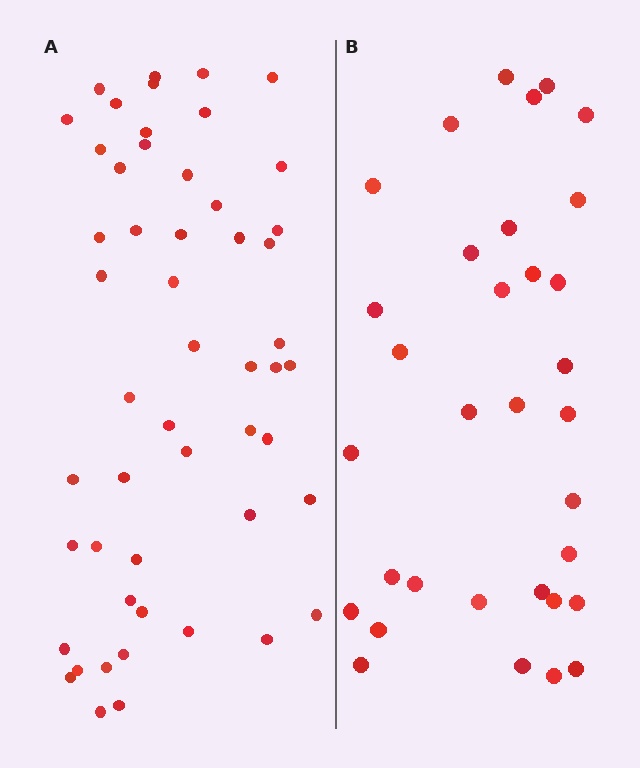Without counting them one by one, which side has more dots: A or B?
Region A (the left region) has more dots.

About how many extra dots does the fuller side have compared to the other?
Region A has approximately 20 more dots than region B.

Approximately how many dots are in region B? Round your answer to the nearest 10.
About 30 dots. (The exact count is 33, which rounds to 30.)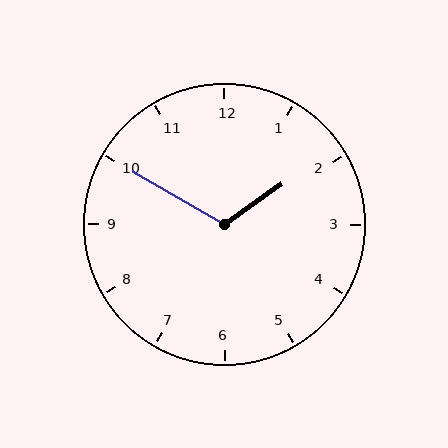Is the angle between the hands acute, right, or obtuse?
It is obtuse.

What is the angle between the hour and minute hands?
Approximately 115 degrees.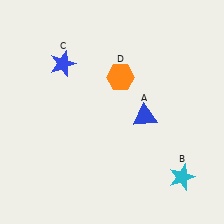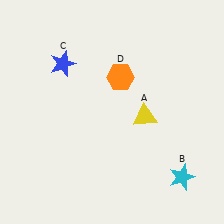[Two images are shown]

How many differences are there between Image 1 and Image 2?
There is 1 difference between the two images.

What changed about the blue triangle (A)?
In Image 1, A is blue. In Image 2, it changed to yellow.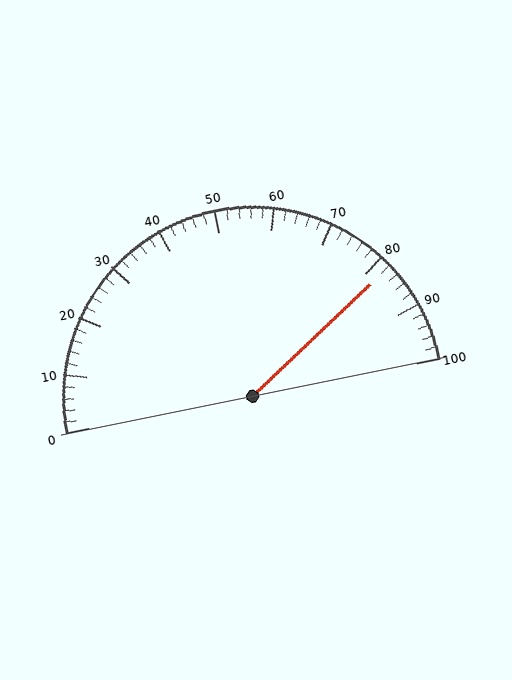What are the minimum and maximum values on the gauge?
The gauge ranges from 0 to 100.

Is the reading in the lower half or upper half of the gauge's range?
The reading is in the upper half of the range (0 to 100).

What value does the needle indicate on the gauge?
The needle indicates approximately 82.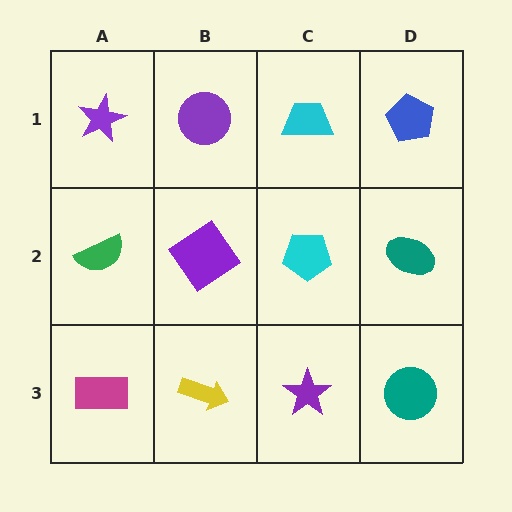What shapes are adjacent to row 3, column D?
A teal ellipse (row 2, column D), a purple star (row 3, column C).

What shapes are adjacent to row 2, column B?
A purple circle (row 1, column B), a yellow arrow (row 3, column B), a green semicircle (row 2, column A), a cyan pentagon (row 2, column C).